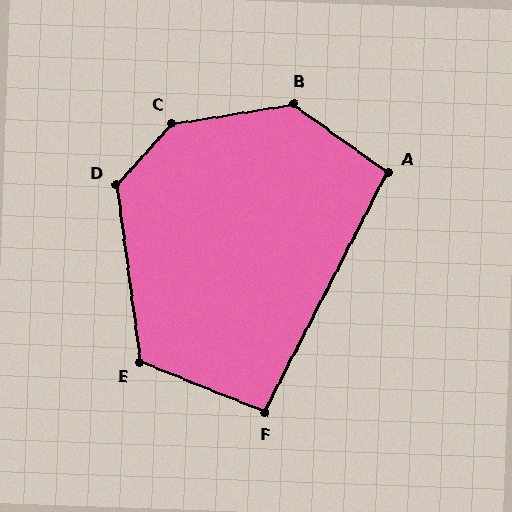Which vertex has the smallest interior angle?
F, at approximately 95 degrees.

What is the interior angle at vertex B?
Approximately 135 degrees (obtuse).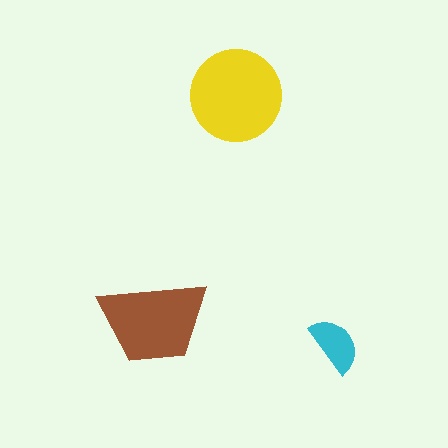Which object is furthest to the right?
The cyan semicircle is rightmost.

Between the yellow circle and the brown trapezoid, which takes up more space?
The yellow circle.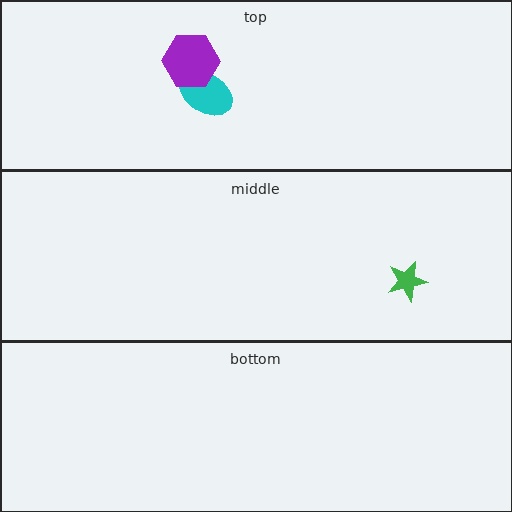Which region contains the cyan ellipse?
The top region.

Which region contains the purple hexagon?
The top region.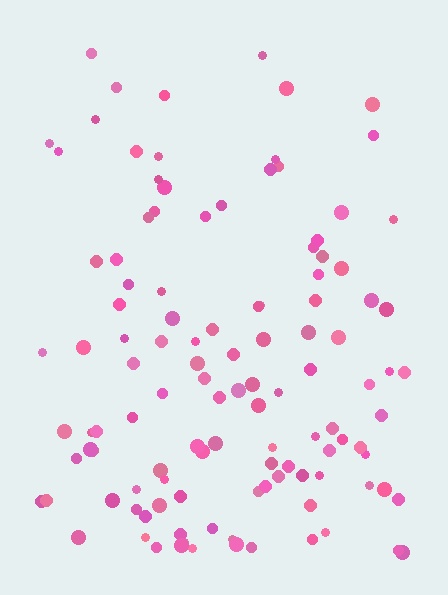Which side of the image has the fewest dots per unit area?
The top.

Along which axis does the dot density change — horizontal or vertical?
Vertical.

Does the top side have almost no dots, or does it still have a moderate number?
Still a moderate number, just noticeably fewer than the bottom.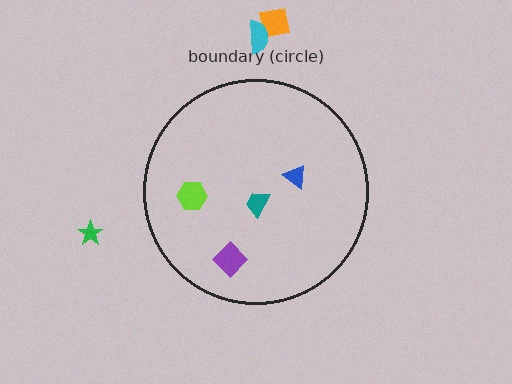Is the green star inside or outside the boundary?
Outside.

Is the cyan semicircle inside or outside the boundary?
Outside.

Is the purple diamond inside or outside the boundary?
Inside.